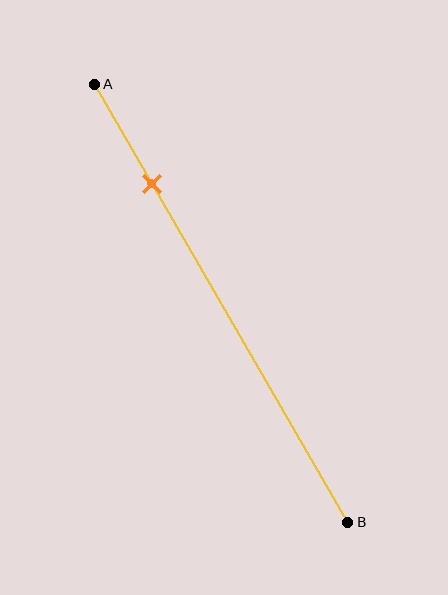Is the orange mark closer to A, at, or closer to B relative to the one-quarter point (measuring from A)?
The orange mark is approximately at the one-quarter point of segment AB.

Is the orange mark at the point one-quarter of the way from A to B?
Yes, the mark is approximately at the one-quarter point.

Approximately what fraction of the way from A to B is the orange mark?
The orange mark is approximately 25% of the way from A to B.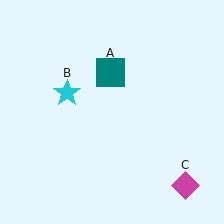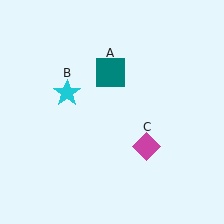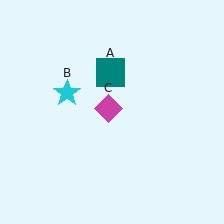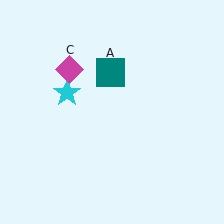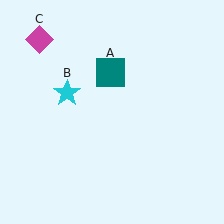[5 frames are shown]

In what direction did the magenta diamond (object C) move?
The magenta diamond (object C) moved up and to the left.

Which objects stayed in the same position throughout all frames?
Teal square (object A) and cyan star (object B) remained stationary.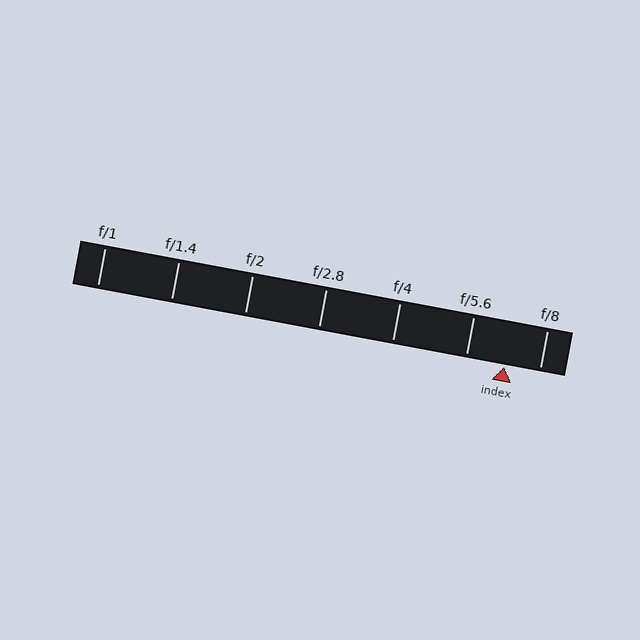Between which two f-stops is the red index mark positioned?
The index mark is between f/5.6 and f/8.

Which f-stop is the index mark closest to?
The index mark is closest to f/8.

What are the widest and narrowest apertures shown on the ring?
The widest aperture shown is f/1 and the narrowest is f/8.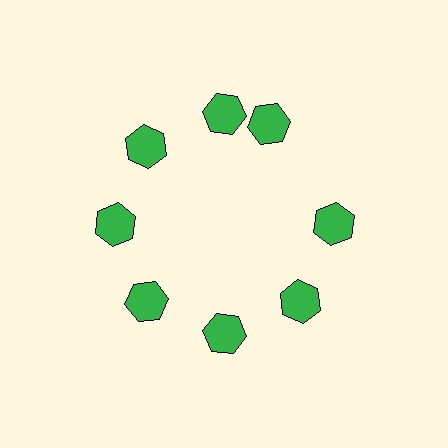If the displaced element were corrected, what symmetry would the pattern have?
It would have 8-fold rotational symmetry — the pattern would map onto itself every 45 degrees.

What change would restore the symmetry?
The symmetry would be restored by rotating it back into even spacing with its neighbors so that all 8 hexagons sit at equal angles and equal distance from the center.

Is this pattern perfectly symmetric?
No. The 8 green hexagons are arranged in a ring, but one element near the 2 o'clock position is rotated out of alignment along the ring, breaking the 8-fold rotational symmetry.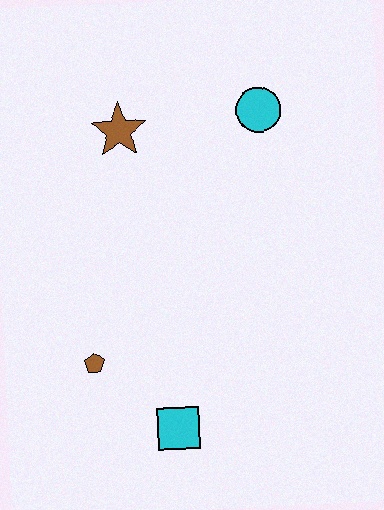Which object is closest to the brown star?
The cyan circle is closest to the brown star.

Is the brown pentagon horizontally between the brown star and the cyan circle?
No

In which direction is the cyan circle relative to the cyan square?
The cyan circle is above the cyan square.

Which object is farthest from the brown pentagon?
The cyan circle is farthest from the brown pentagon.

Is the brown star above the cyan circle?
No